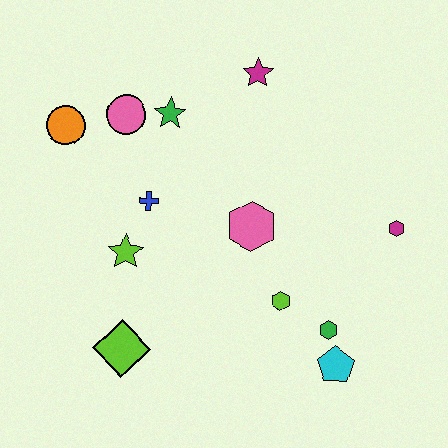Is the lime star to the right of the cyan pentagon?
No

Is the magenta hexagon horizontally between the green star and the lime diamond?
No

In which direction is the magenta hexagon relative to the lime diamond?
The magenta hexagon is to the right of the lime diamond.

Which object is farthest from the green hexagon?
The orange circle is farthest from the green hexagon.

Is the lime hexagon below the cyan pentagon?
No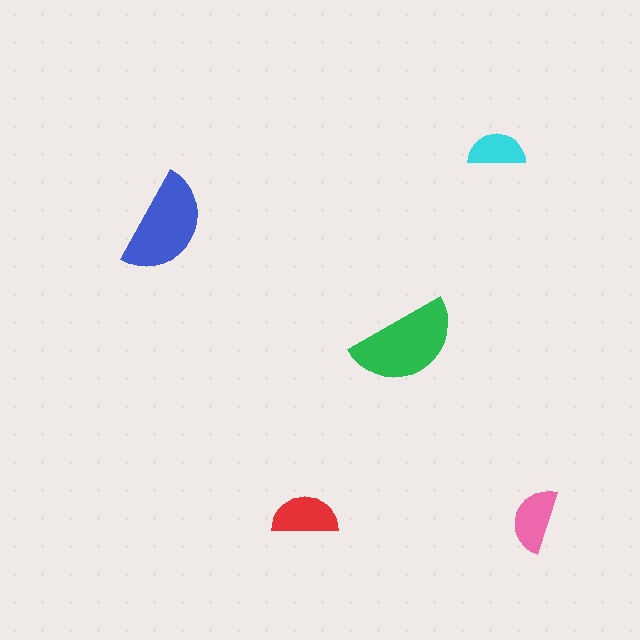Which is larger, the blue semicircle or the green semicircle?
The green one.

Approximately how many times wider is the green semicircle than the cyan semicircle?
About 2 times wider.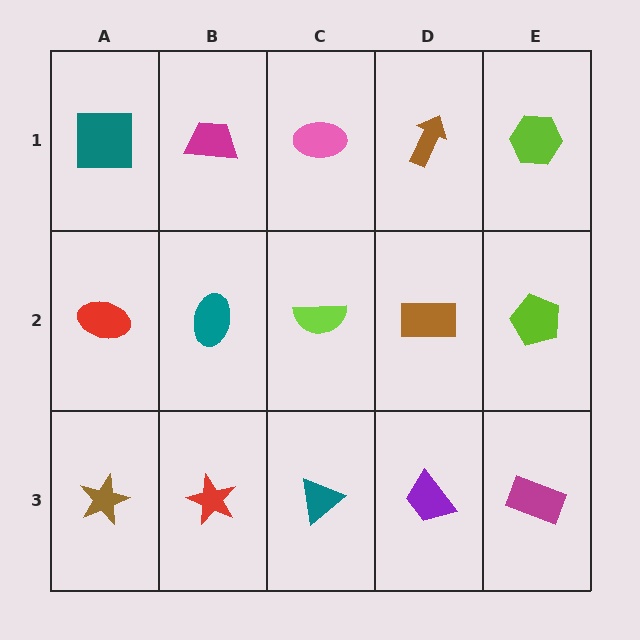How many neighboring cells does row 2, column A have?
3.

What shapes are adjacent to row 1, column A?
A red ellipse (row 2, column A), a magenta trapezoid (row 1, column B).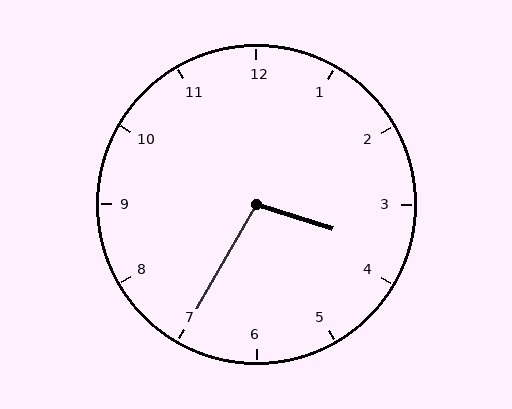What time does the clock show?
3:35.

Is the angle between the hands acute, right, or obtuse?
It is obtuse.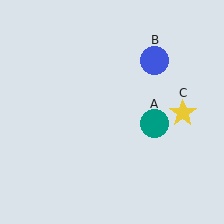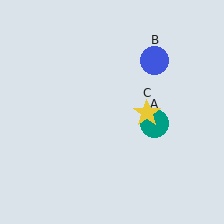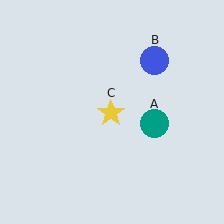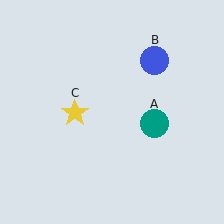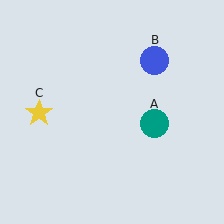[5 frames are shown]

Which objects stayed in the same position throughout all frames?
Teal circle (object A) and blue circle (object B) remained stationary.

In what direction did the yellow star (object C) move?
The yellow star (object C) moved left.